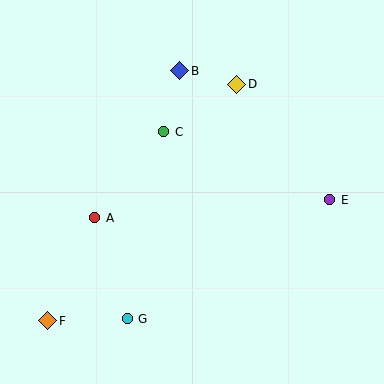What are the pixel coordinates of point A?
Point A is at (95, 218).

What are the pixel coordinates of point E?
Point E is at (330, 200).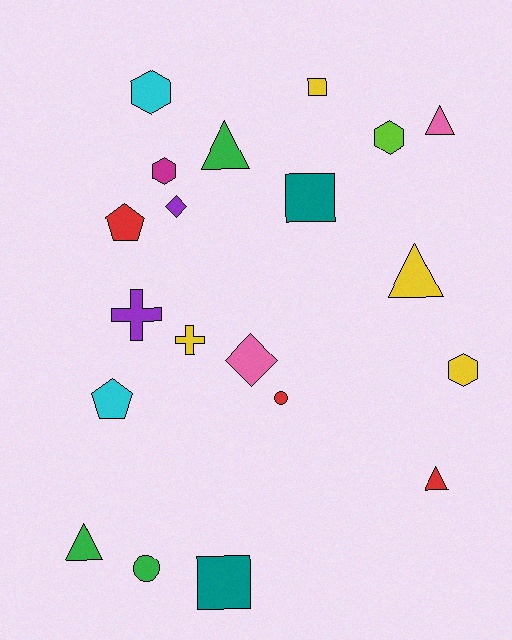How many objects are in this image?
There are 20 objects.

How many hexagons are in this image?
There are 4 hexagons.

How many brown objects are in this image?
There are no brown objects.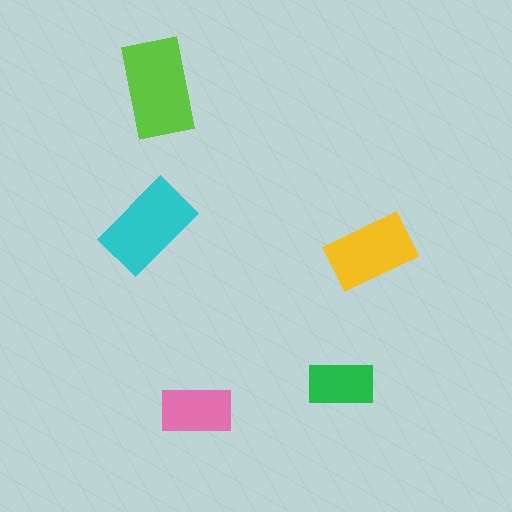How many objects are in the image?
There are 5 objects in the image.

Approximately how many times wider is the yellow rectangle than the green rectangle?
About 1.5 times wider.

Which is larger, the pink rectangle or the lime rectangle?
The lime one.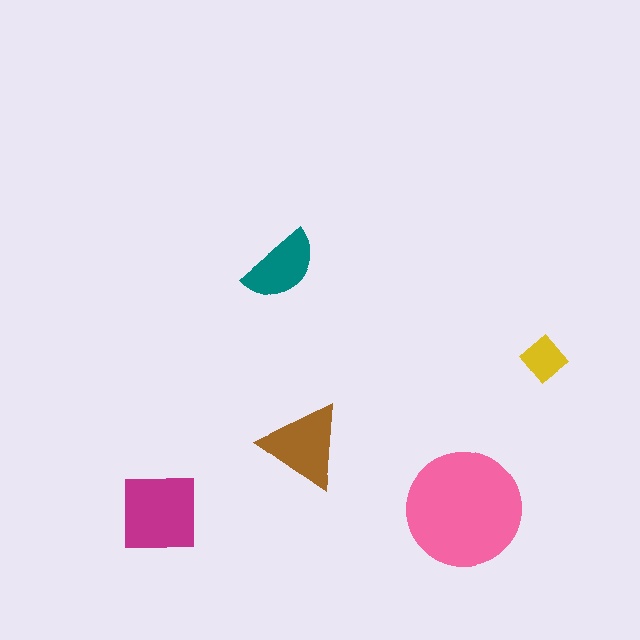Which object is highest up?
The teal semicircle is topmost.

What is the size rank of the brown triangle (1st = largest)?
3rd.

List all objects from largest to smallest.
The pink circle, the magenta square, the brown triangle, the teal semicircle, the yellow diamond.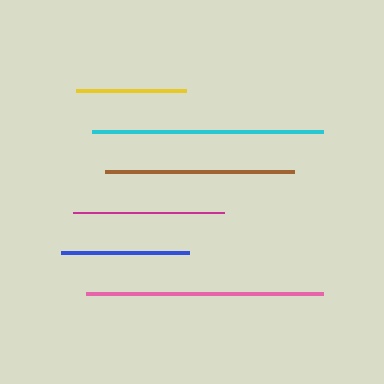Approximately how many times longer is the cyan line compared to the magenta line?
The cyan line is approximately 1.5 times the length of the magenta line.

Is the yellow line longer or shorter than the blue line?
The blue line is longer than the yellow line.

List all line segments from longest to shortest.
From longest to shortest: pink, cyan, brown, magenta, blue, yellow.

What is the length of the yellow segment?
The yellow segment is approximately 111 pixels long.